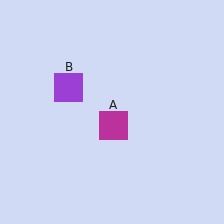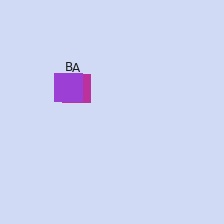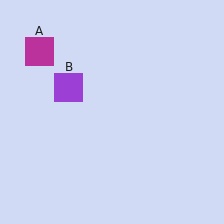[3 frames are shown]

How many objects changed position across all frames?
1 object changed position: magenta square (object A).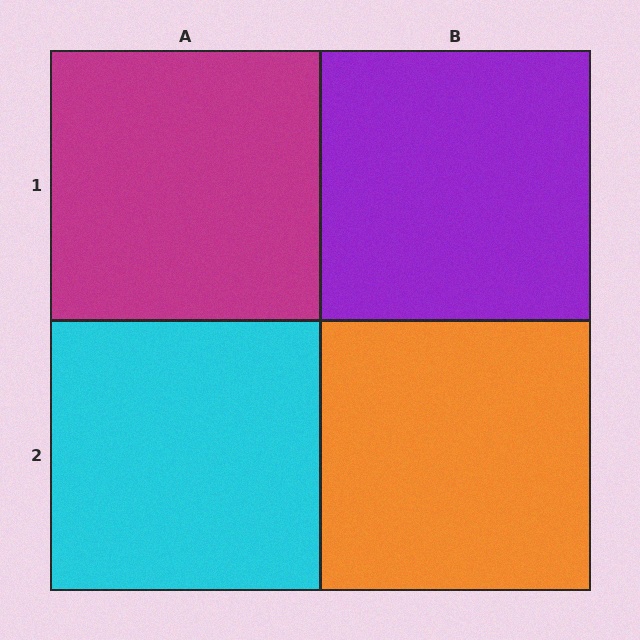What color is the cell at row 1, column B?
Purple.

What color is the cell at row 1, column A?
Magenta.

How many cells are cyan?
1 cell is cyan.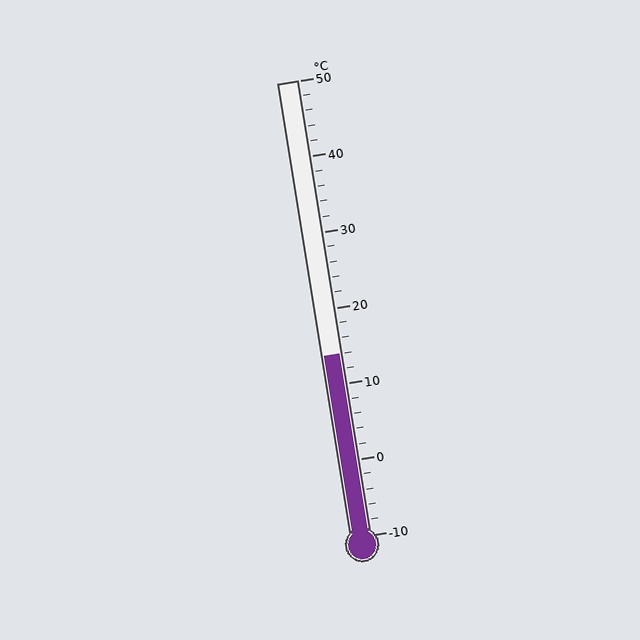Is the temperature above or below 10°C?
The temperature is above 10°C.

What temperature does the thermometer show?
The thermometer shows approximately 14°C.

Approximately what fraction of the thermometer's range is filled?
The thermometer is filled to approximately 40% of its range.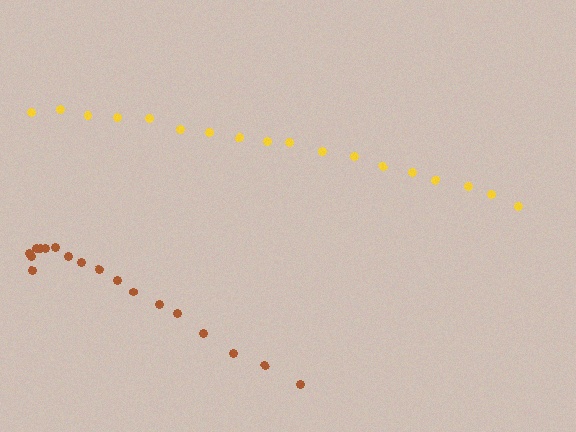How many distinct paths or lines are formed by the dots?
There are 2 distinct paths.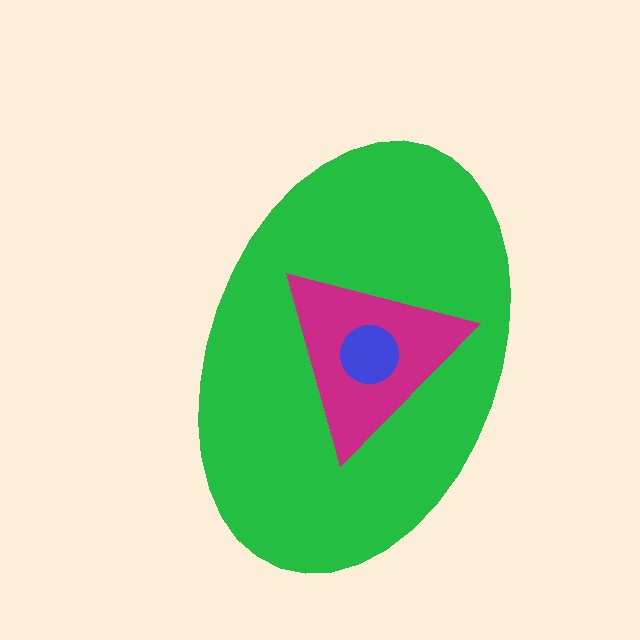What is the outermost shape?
The green ellipse.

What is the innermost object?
The blue circle.